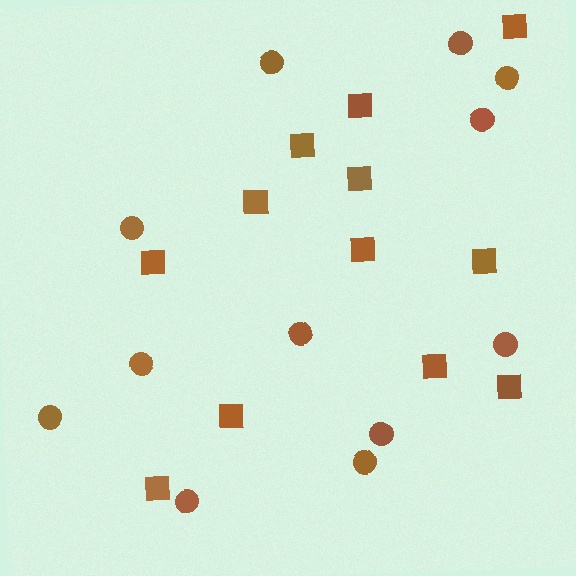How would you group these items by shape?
There are 2 groups: one group of circles (12) and one group of squares (12).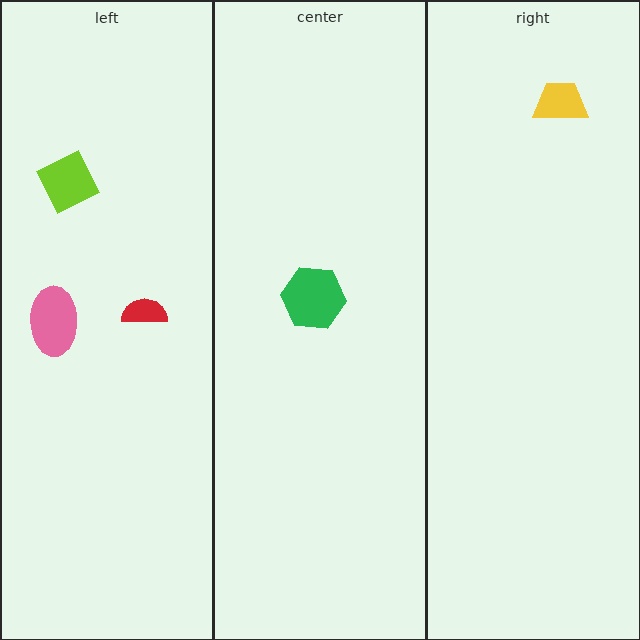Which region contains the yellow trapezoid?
The right region.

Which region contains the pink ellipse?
The left region.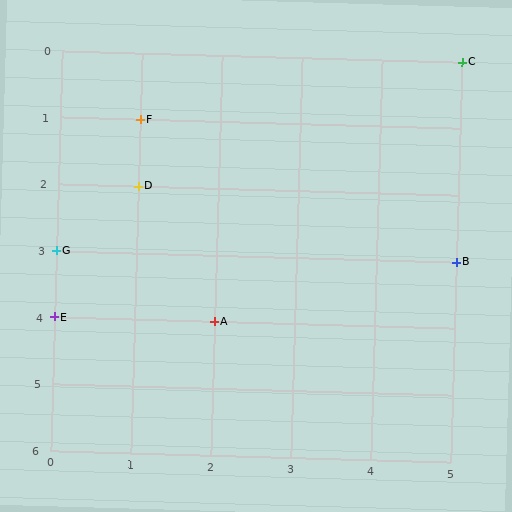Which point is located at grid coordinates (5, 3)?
Point B is at (5, 3).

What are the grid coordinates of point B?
Point B is at grid coordinates (5, 3).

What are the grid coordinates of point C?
Point C is at grid coordinates (5, 0).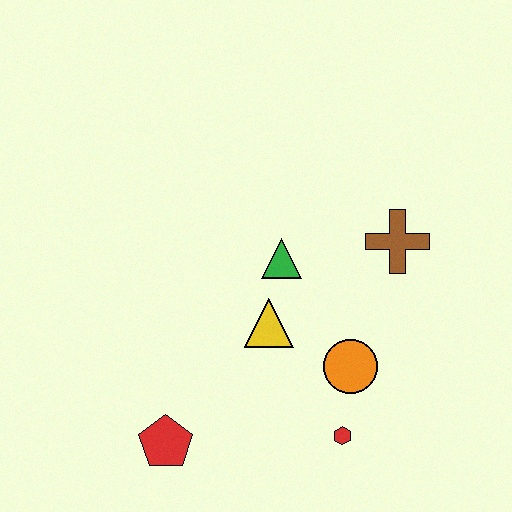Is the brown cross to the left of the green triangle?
No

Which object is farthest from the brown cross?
The red pentagon is farthest from the brown cross.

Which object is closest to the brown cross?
The green triangle is closest to the brown cross.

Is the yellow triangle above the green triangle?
No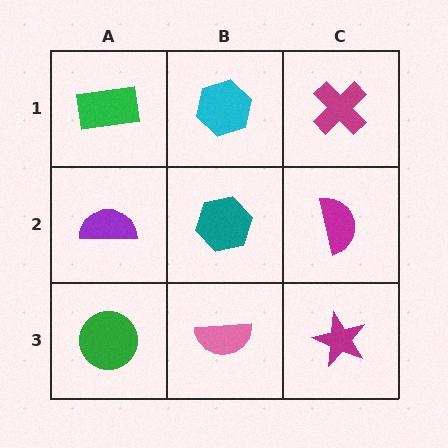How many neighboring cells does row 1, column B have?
3.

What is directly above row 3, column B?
A teal hexagon.